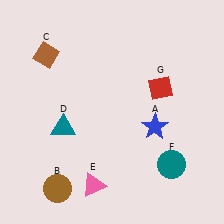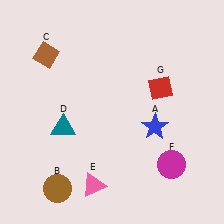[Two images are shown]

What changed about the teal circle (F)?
In Image 1, F is teal. In Image 2, it changed to magenta.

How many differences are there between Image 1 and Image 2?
There is 1 difference between the two images.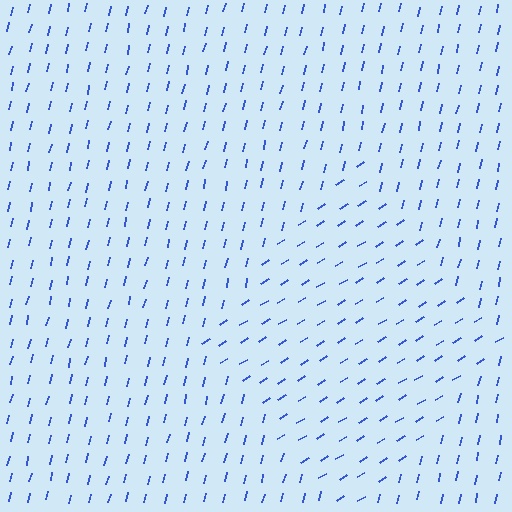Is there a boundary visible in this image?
Yes, there is a texture boundary formed by a change in line orientation.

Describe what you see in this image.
The image is filled with small blue line segments. A diamond region in the image has lines oriented differently from the surrounding lines, creating a visible texture boundary.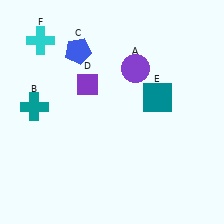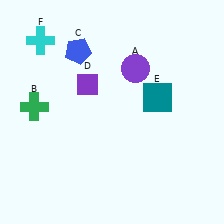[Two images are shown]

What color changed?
The cross (B) changed from teal in Image 1 to green in Image 2.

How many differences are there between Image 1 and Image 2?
There is 1 difference between the two images.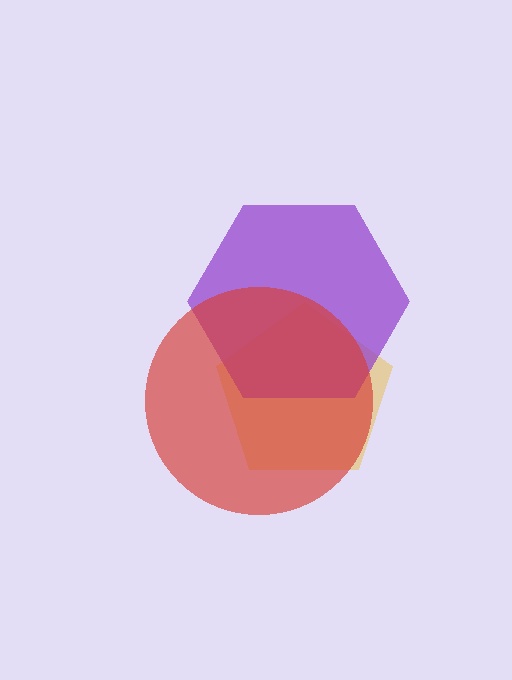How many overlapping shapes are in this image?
There are 3 overlapping shapes in the image.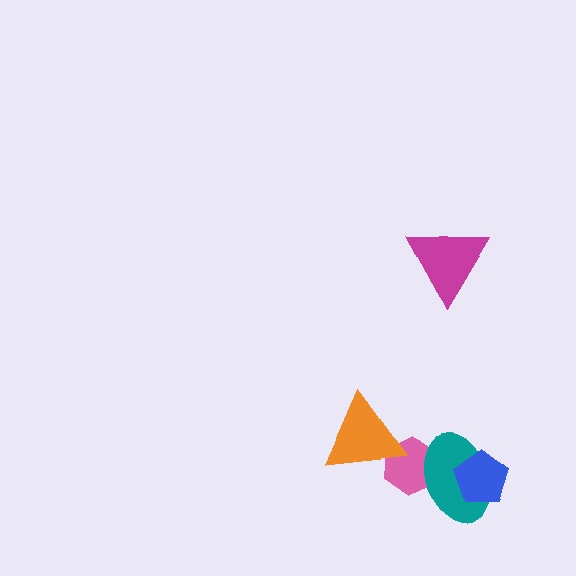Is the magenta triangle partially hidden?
No, no other shape covers it.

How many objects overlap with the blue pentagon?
1 object overlaps with the blue pentagon.